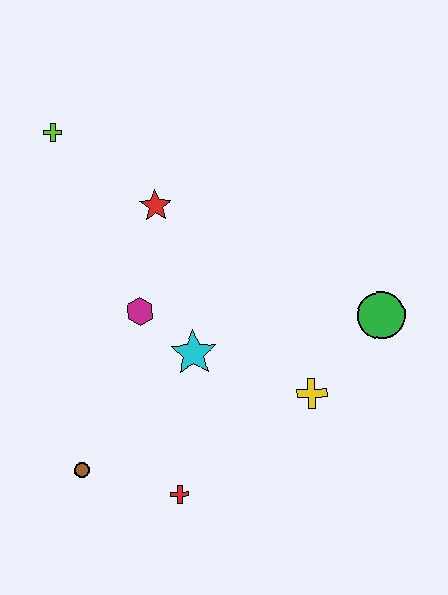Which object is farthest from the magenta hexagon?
The green circle is farthest from the magenta hexagon.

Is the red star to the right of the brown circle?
Yes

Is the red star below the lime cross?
Yes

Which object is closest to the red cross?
The brown circle is closest to the red cross.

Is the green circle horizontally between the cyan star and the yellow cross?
No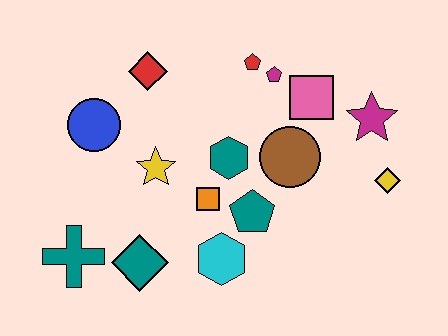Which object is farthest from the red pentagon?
The teal cross is farthest from the red pentagon.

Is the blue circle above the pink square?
No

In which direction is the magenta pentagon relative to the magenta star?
The magenta pentagon is to the left of the magenta star.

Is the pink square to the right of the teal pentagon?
Yes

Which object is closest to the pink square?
The magenta pentagon is closest to the pink square.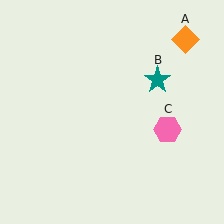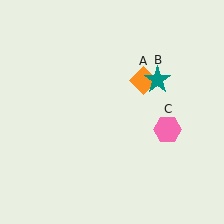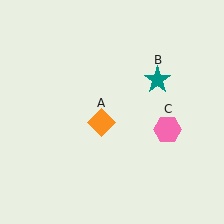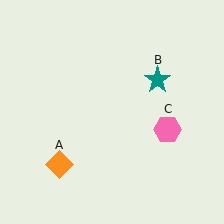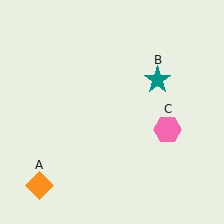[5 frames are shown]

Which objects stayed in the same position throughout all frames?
Teal star (object B) and pink hexagon (object C) remained stationary.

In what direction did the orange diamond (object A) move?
The orange diamond (object A) moved down and to the left.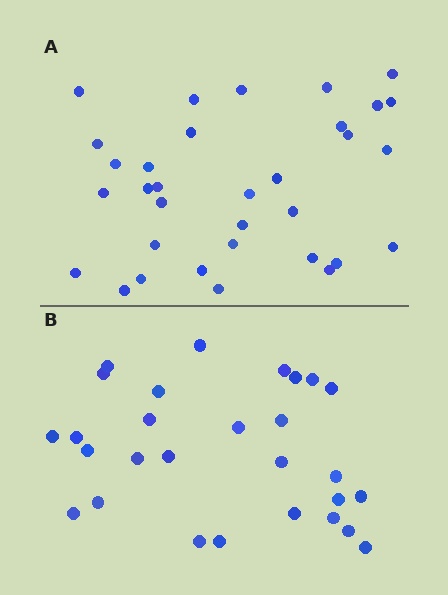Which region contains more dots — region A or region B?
Region A (the top region) has more dots.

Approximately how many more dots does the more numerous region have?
Region A has about 5 more dots than region B.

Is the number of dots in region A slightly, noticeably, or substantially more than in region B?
Region A has only slightly more — the two regions are fairly close. The ratio is roughly 1.2 to 1.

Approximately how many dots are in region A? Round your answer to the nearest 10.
About 30 dots. (The exact count is 33, which rounds to 30.)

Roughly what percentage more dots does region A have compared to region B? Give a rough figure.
About 20% more.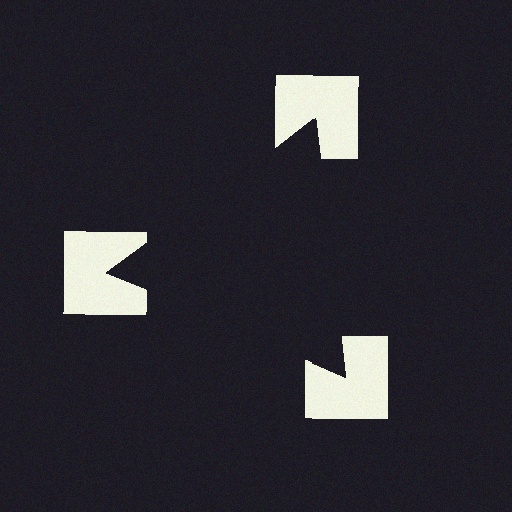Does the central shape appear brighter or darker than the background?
It typically appears slightly darker than the background, even though no actual brightness change is drawn.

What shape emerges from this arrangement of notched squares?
An illusory triangle — its edges are inferred from the aligned wedge cuts in the notched squares, not physically drawn.